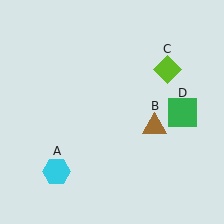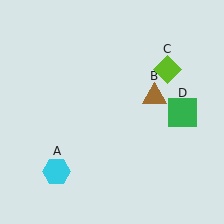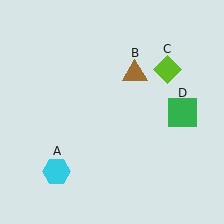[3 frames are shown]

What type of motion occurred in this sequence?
The brown triangle (object B) rotated counterclockwise around the center of the scene.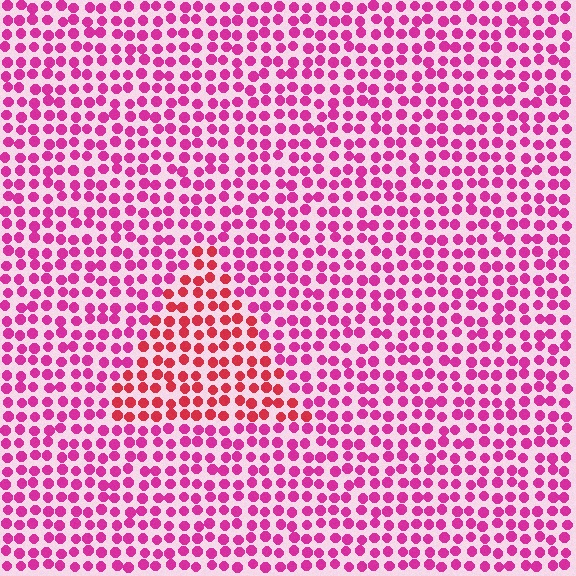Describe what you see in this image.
The image is filled with small magenta elements in a uniform arrangement. A triangle-shaped region is visible where the elements are tinted to a slightly different hue, forming a subtle color boundary.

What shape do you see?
I see a triangle.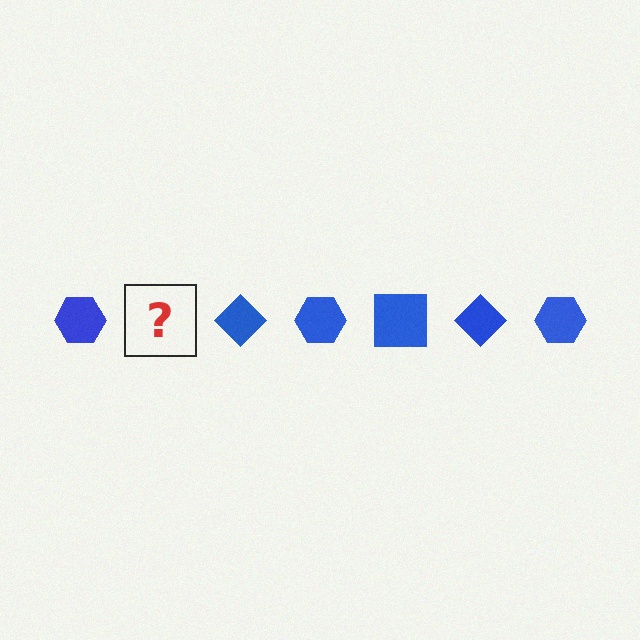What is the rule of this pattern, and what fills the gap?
The rule is that the pattern cycles through hexagon, square, diamond shapes in blue. The gap should be filled with a blue square.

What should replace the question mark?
The question mark should be replaced with a blue square.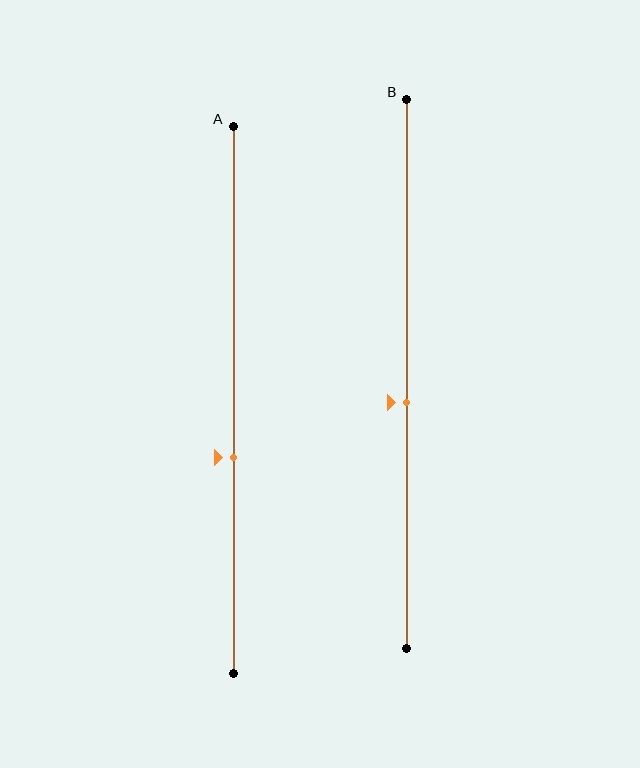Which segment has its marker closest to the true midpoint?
Segment B has its marker closest to the true midpoint.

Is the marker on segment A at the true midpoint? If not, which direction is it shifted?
No, the marker on segment A is shifted downward by about 11% of the segment length.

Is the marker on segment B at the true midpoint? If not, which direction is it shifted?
No, the marker on segment B is shifted downward by about 5% of the segment length.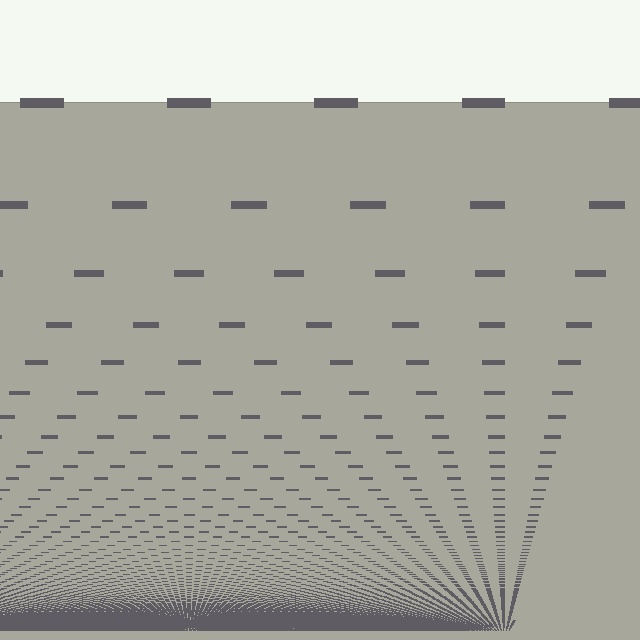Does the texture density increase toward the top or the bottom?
Density increases toward the bottom.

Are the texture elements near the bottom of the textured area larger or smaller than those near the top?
Smaller. The gradient is inverted — elements near the bottom are smaller and denser.